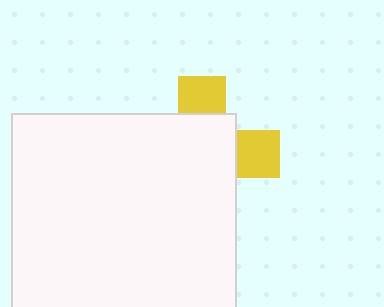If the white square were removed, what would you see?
You would see the complete yellow cross.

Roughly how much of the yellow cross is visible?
A small part of it is visible (roughly 30%).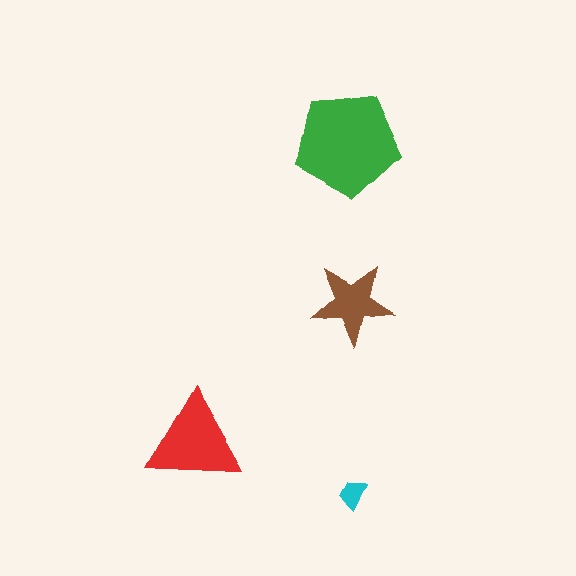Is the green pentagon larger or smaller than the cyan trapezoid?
Larger.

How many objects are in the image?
There are 4 objects in the image.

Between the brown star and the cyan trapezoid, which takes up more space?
The brown star.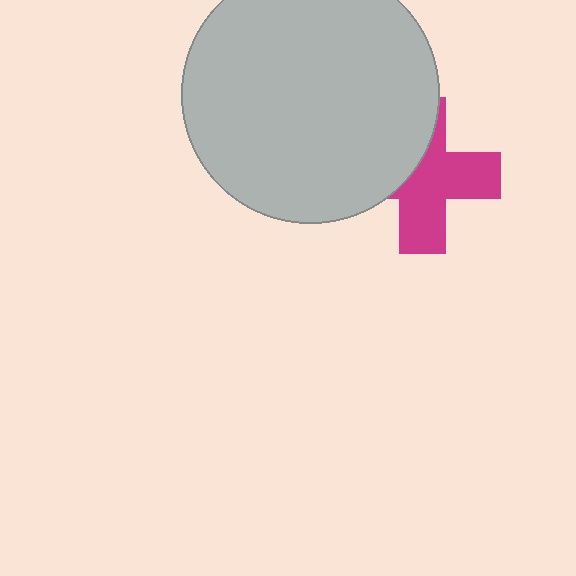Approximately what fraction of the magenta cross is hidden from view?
Roughly 41% of the magenta cross is hidden behind the light gray circle.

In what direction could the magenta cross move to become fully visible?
The magenta cross could move right. That would shift it out from behind the light gray circle entirely.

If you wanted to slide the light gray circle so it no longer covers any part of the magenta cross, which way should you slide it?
Slide it left — that is the most direct way to separate the two shapes.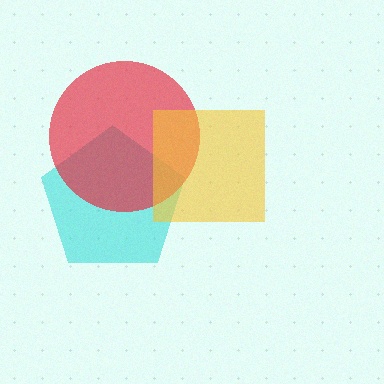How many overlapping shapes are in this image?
There are 3 overlapping shapes in the image.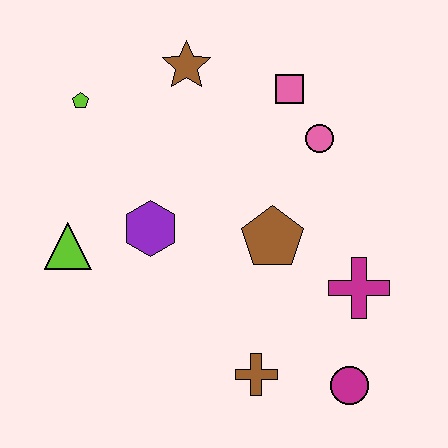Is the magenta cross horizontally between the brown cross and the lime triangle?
No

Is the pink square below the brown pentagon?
No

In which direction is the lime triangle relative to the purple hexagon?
The lime triangle is to the left of the purple hexagon.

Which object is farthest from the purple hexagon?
The magenta circle is farthest from the purple hexagon.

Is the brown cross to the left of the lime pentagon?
No